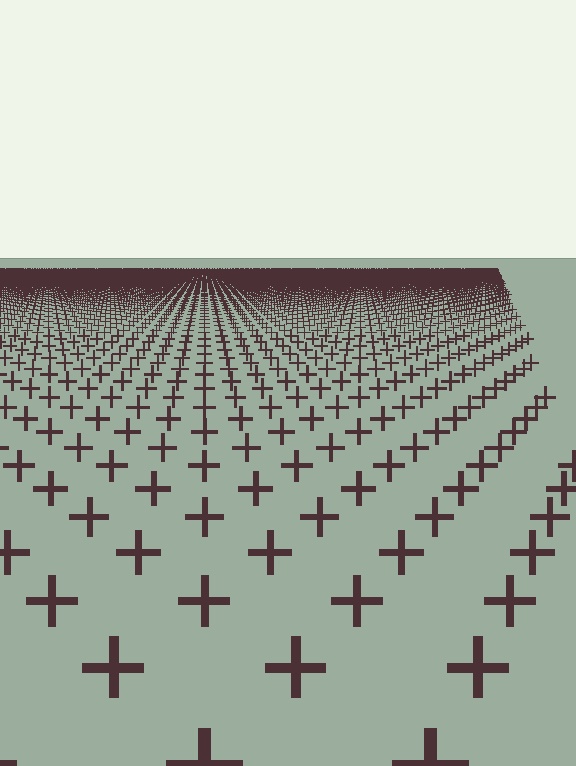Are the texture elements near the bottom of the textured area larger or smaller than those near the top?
Larger. Near the bottom, elements are closer to the viewer and appear at a bigger on-screen size.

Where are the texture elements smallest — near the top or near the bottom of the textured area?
Near the top.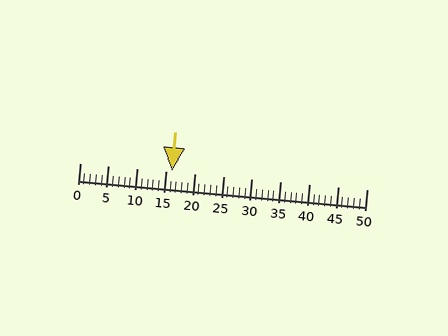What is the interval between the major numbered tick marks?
The major tick marks are spaced 5 units apart.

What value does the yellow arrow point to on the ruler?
The yellow arrow points to approximately 16.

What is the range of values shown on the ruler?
The ruler shows values from 0 to 50.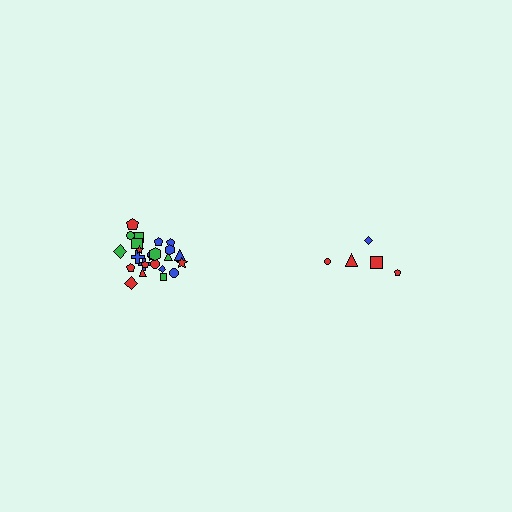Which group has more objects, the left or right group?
The left group.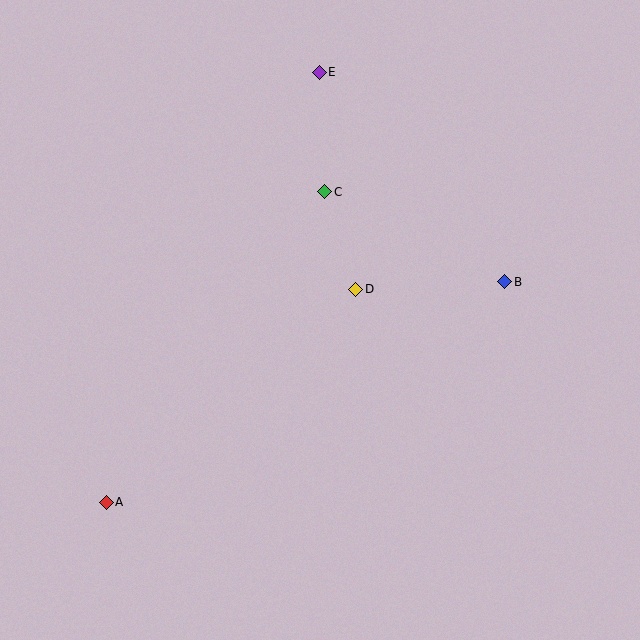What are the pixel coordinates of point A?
Point A is at (106, 502).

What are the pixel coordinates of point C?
Point C is at (325, 192).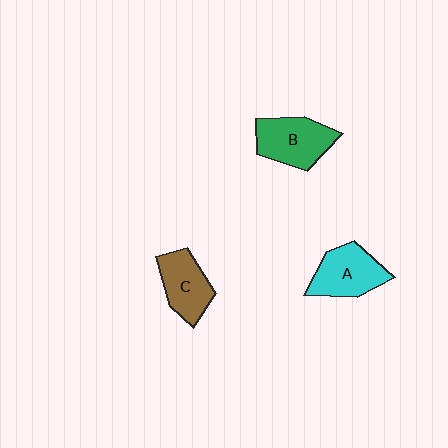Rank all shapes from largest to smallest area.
From largest to smallest: B (green), A (cyan), C (brown).